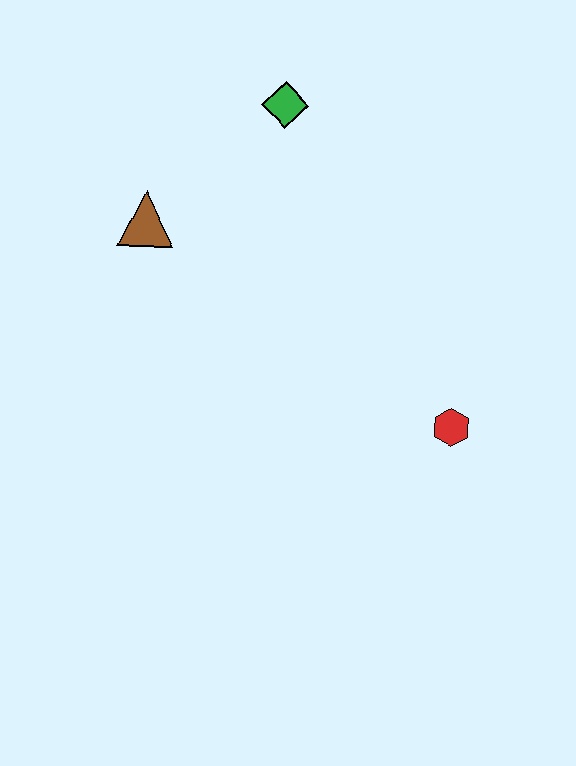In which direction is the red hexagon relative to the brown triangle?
The red hexagon is to the right of the brown triangle.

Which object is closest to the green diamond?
The brown triangle is closest to the green diamond.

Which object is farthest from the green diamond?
The red hexagon is farthest from the green diamond.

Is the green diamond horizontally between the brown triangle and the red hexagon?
Yes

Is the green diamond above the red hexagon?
Yes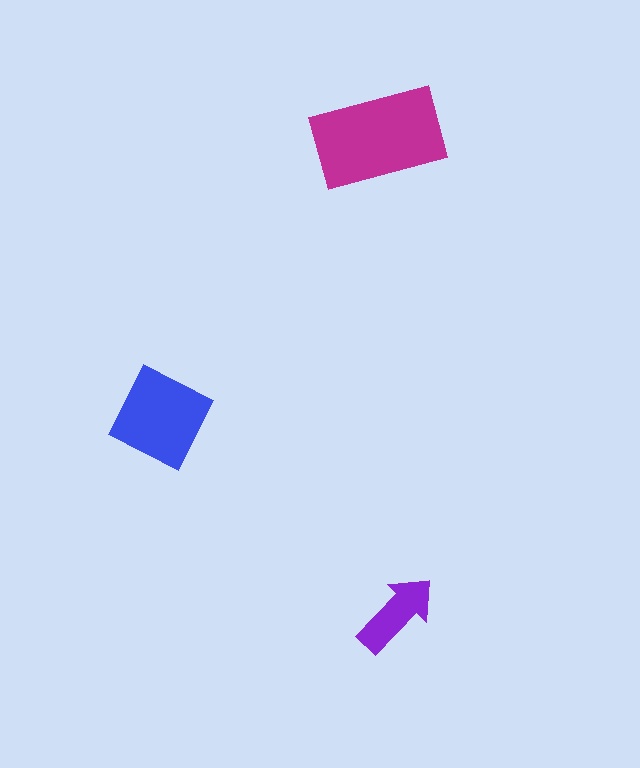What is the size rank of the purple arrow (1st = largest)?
3rd.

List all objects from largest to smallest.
The magenta rectangle, the blue diamond, the purple arrow.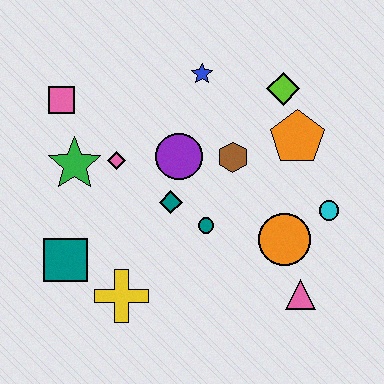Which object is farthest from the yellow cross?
The lime diamond is farthest from the yellow cross.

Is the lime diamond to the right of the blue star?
Yes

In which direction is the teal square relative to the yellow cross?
The teal square is to the left of the yellow cross.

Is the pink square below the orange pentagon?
No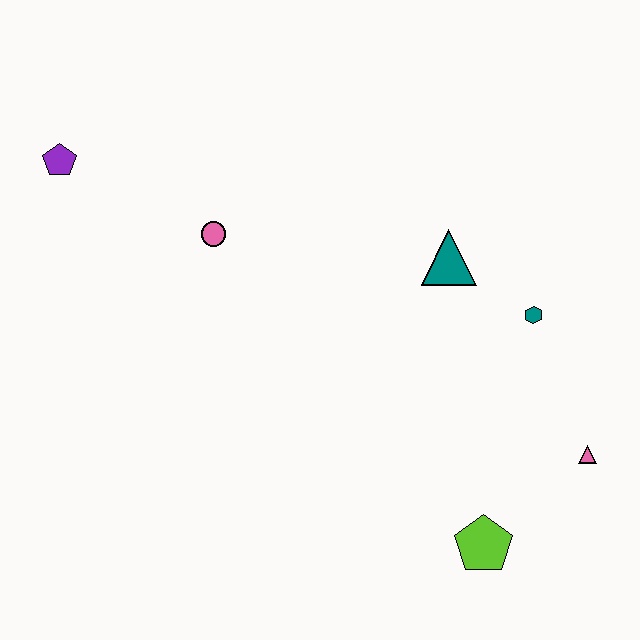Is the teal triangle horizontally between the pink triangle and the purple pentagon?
Yes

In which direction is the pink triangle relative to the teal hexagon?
The pink triangle is below the teal hexagon.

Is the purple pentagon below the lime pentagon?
No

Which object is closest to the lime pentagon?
The pink triangle is closest to the lime pentagon.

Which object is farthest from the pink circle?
The pink triangle is farthest from the pink circle.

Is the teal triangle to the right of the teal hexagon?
No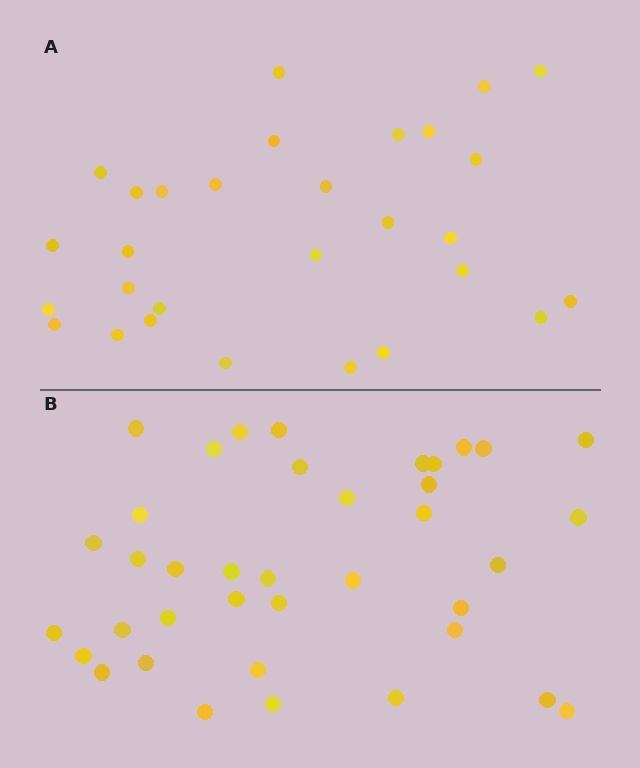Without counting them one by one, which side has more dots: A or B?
Region B (the bottom region) has more dots.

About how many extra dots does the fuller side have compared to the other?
Region B has roughly 8 or so more dots than region A.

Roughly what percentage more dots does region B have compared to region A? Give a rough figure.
About 30% more.